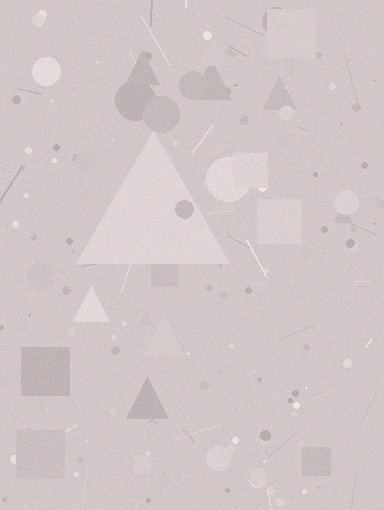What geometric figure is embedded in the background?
A triangle is embedded in the background.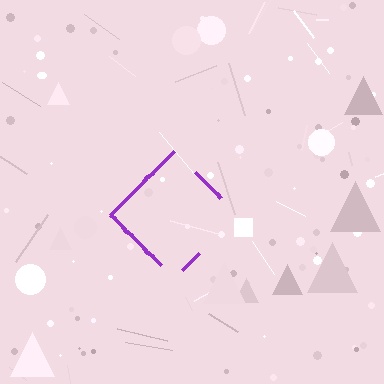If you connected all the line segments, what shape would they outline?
They would outline a diamond.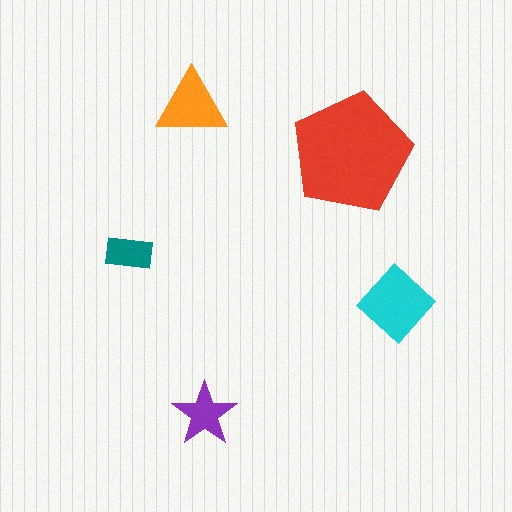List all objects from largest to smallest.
The red pentagon, the cyan diamond, the orange triangle, the purple star, the teal rectangle.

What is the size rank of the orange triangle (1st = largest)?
3rd.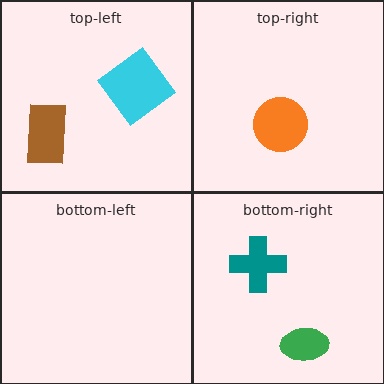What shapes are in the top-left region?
The cyan diamond, the brown rectangle.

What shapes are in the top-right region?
The orange circle.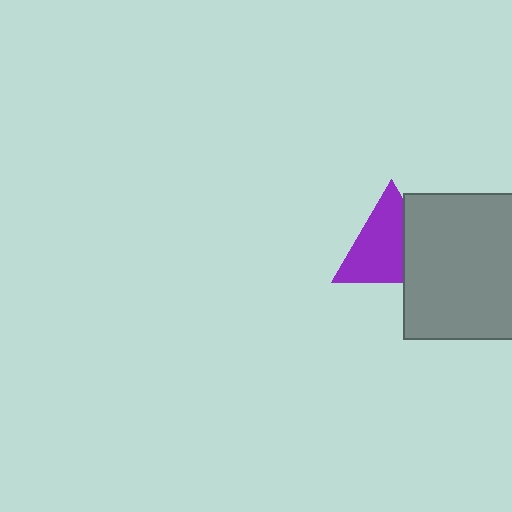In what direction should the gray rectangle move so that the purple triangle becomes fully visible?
The gray rectangle should move right. That is the shortest direction to clear the overlap and leave the purple triangle fully visible.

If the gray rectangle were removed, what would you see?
You would see the complete purple triangle.